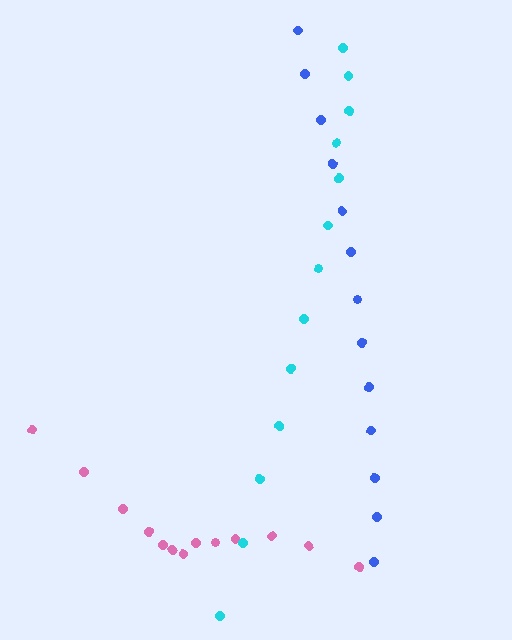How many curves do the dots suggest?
There are 3 distinct paths.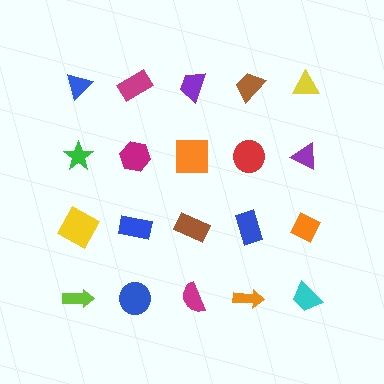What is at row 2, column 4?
A red circle.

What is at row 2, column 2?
A magenta hexagon.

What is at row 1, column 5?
A yellow triangle.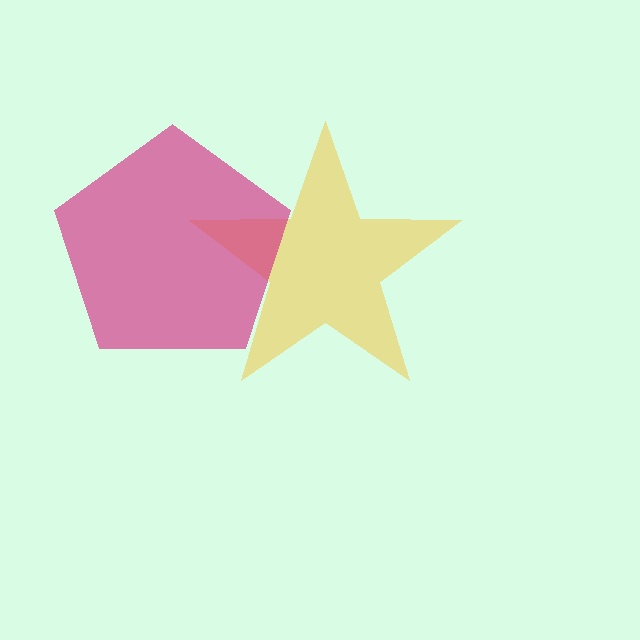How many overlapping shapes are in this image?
There are 2 overlapping shapes in the image.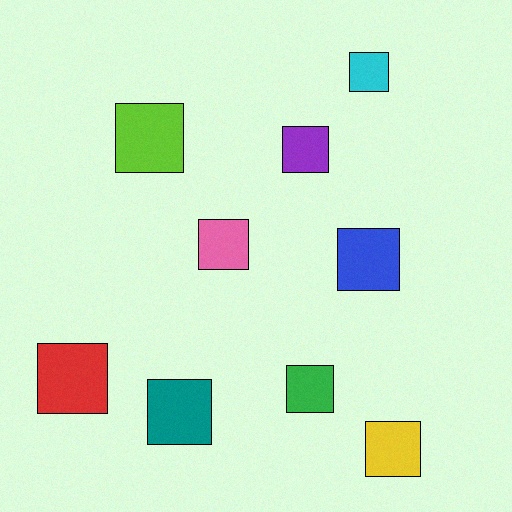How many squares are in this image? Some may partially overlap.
There are 9 squares.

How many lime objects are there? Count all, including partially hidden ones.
There is 1 lime object.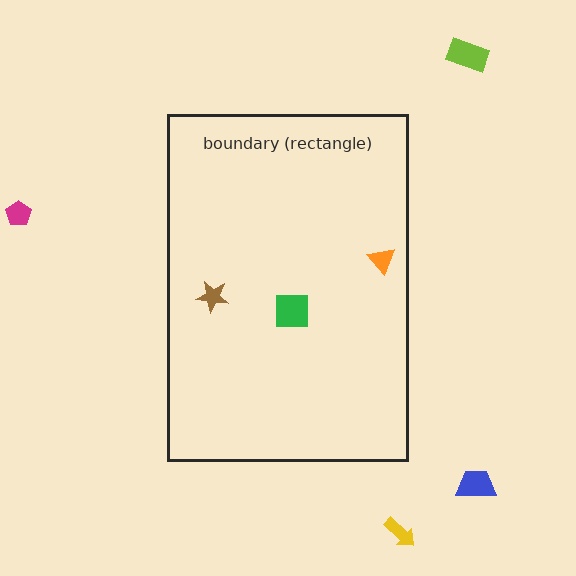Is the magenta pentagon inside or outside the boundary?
Outside.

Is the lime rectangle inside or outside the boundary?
Outside.